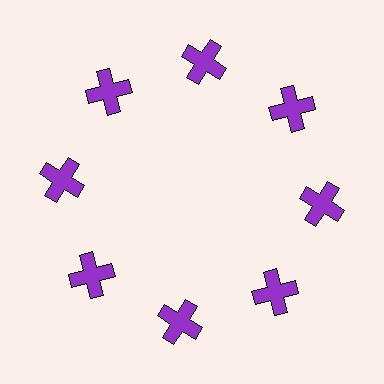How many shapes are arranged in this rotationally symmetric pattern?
There are 8 shapes, arranged in 8 groups of 1.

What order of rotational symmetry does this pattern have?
This pattern has 8-fold rotational symmetry.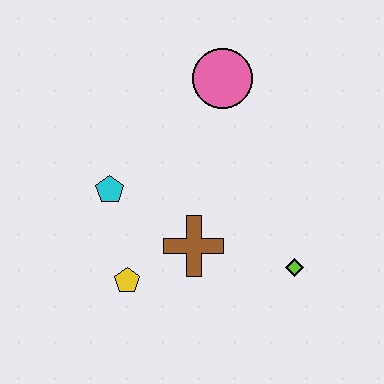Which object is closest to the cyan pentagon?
The yellow pentagon is closest to the cyan pentagon.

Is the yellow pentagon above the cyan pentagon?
No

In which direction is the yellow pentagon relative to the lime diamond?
The yellow pentagon is to the left of the lime diamond.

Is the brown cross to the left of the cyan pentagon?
No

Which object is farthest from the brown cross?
The pink circle is farthest from the brown cross.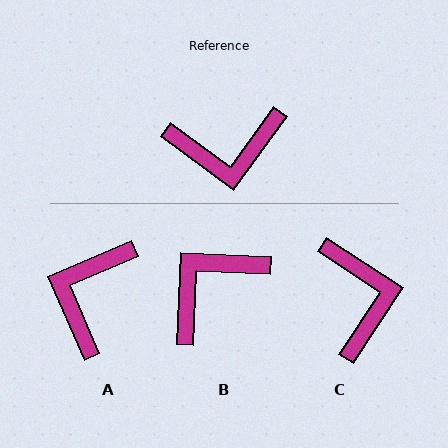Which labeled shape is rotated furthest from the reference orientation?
B, about 146 degrees away.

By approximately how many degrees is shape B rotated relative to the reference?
Approximately 146 degrees clockwise.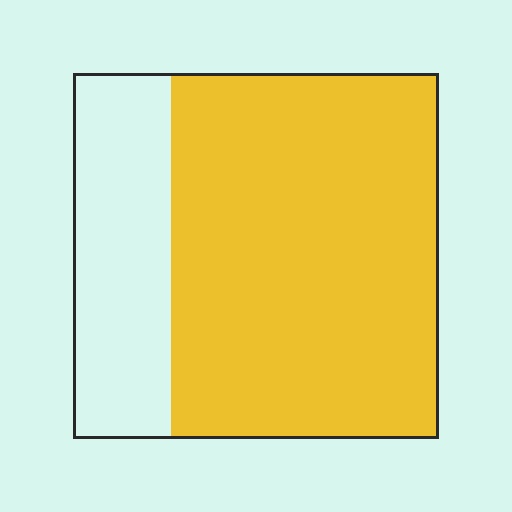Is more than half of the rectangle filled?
Yes.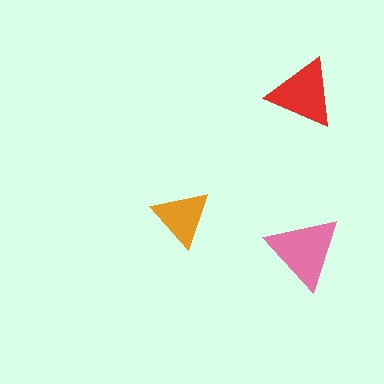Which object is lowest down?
The pink triangle is bottommost.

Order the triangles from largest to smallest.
the pink one, the red one, the orange one.